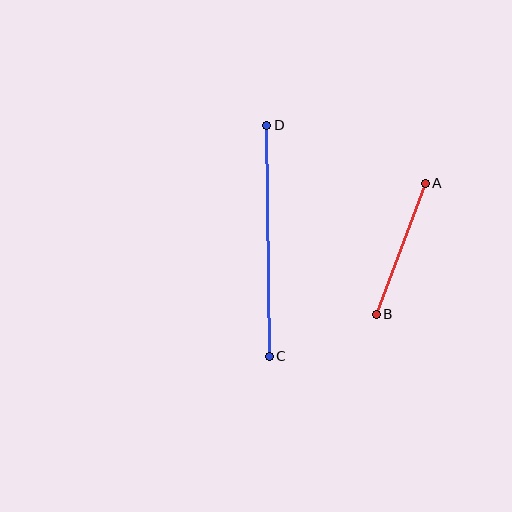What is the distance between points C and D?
The distance is approximately 231 pixels.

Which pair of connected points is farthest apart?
Points C and D are farthest apart.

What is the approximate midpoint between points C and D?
The midpoint is at approximately (268, 241) pixels.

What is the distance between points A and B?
The distance is approximately 140 pixels.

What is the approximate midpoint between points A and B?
The midpoint is at approximately (401, 249) pixels.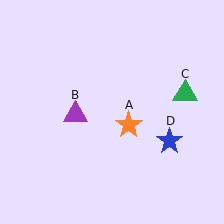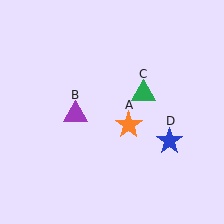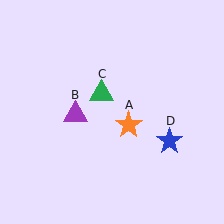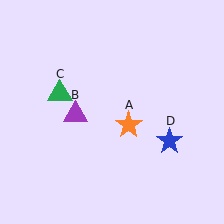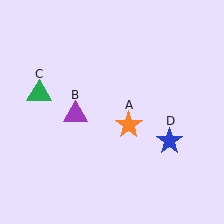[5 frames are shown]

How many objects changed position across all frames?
1 object changed position: green triangle (object C).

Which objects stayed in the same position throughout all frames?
Orange star (object A) and purple triangle (object B) and blue star (object D) remained stationary.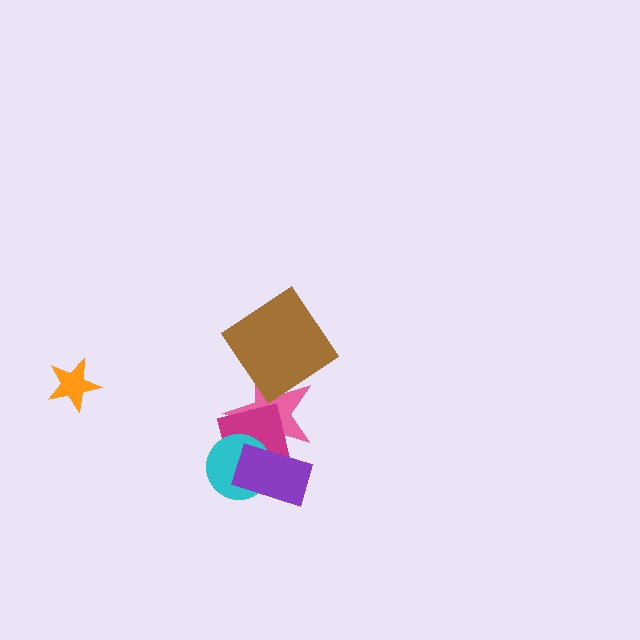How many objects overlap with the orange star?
0 objects overlap with the orange star.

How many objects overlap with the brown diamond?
1 object overlaps with the brown diamond.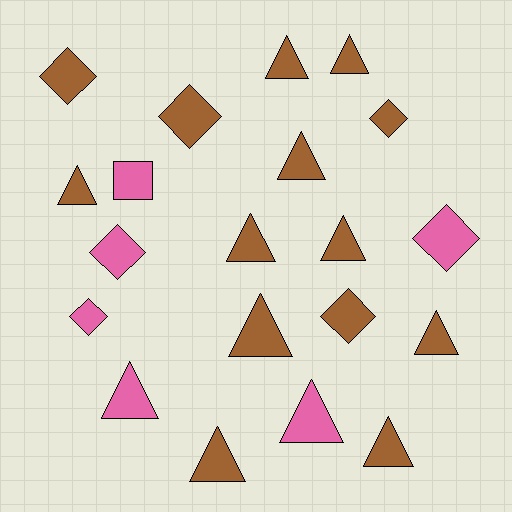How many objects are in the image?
There are 20 objects.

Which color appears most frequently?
Brown, with 14 objects.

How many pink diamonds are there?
There are 3 pink diamonds.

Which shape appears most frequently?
Triangle, with 12 objects.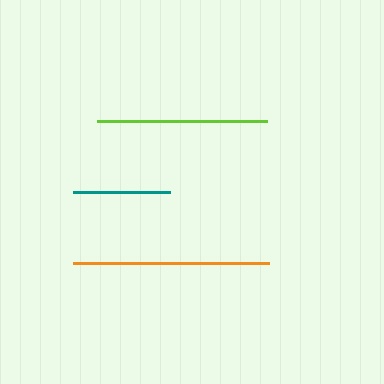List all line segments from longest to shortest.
From longest to shortest: orange, lime, teal.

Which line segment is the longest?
The orange line is the longest at approximately 196 pixels.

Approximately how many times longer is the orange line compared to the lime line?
The orange line is approximately 1.2 times the length of the lime line.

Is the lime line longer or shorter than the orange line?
The orange line is longer than the lime line.